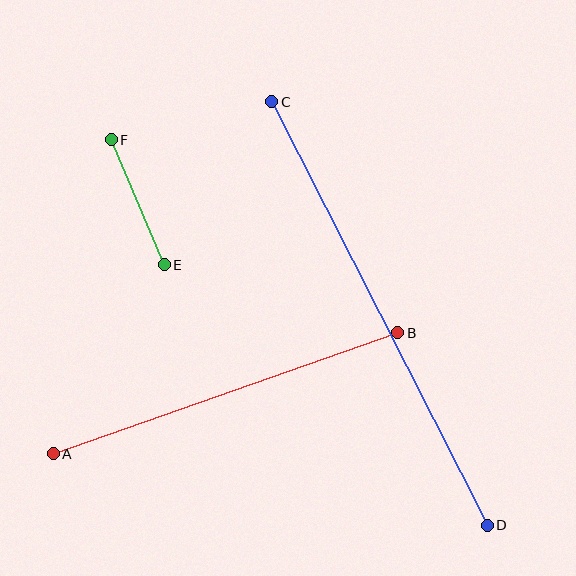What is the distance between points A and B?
The distance is approximately 365 pixels.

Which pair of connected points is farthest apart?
Points C and D are farthest apart.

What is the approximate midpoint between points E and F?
The midpoint is at approximately (138, 202) pixels.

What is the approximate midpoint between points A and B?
The midpoint is at approximately (225, 393) pixels.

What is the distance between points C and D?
The distance is approximately 475 pixels.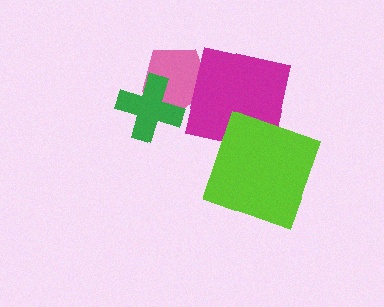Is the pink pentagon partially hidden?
Yes, it is partially covered by another shape.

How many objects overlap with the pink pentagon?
2 objects overlap with the pink pentagon.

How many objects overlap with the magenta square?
2 objects overlap with the magenta square.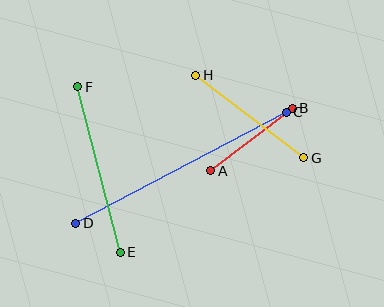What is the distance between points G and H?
The distance is approximately 136 pixels.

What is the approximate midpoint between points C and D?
The midpoint is at approximately (181, 168) pixels.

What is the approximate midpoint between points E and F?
The midpoint is at approximately (99, 169) pixels.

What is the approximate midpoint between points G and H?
The midpoint is at approximately (250, 116) pixels.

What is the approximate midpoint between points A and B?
The midpoint is at approximately (251, 140) pixels.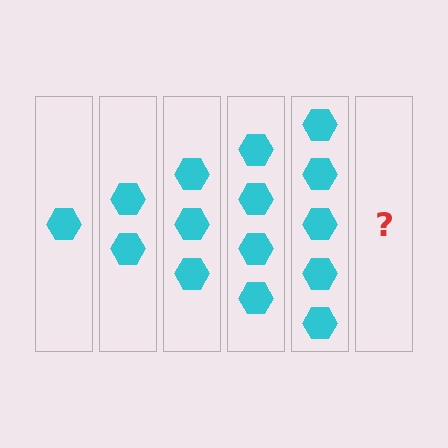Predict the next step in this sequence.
The next step is 6 hexagons.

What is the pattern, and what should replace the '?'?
The pattern is that each step adds one more hexagon. The '?' should be 6 hexagons.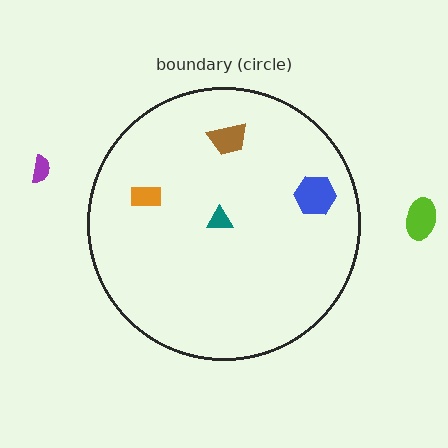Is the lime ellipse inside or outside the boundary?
Outside.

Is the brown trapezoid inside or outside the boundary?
Inside.